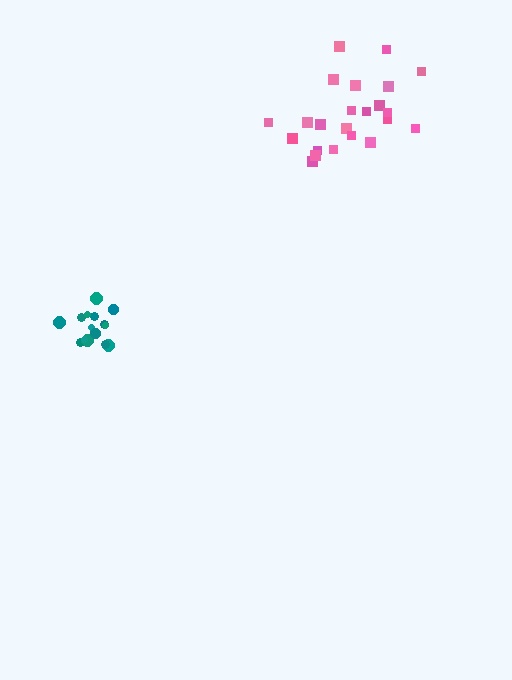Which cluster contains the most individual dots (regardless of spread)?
Pink (23).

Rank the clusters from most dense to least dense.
teal, pink.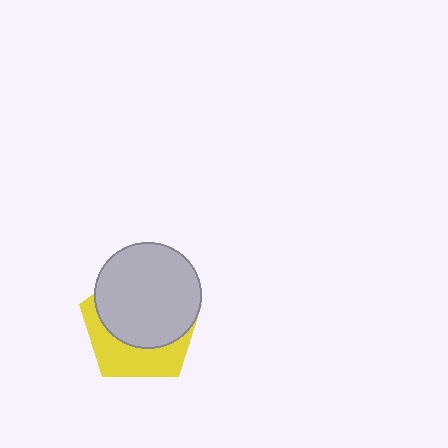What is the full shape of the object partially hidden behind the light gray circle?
The partially hidden object is a yellow pentagon.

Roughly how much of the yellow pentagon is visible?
A small part of it is visible (roughly 38%).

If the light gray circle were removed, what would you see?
You would see the complete yellow pentagon.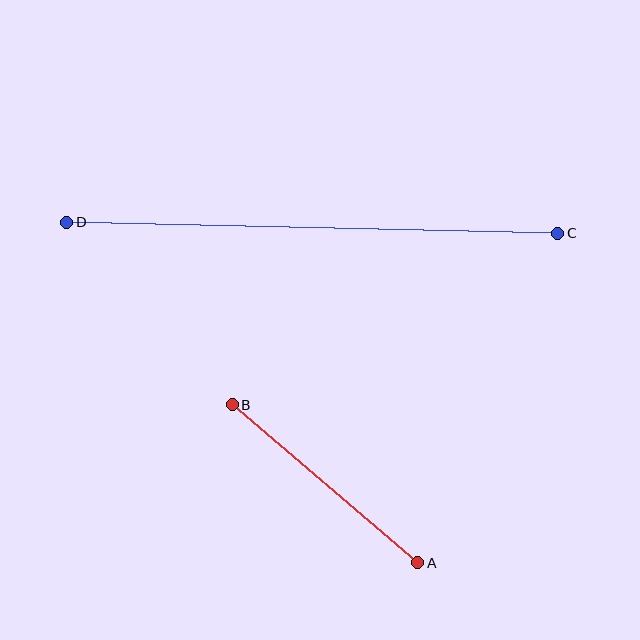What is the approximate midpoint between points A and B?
The midpoint is at approximately (325, 484) pixels.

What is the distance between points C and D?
The distance is approximately 491 pixels.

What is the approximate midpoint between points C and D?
The midpoint is at approximately (312, 228) pixels.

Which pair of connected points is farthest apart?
Points C and D are farthest apart.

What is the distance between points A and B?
The distance is approximately 244 pixels.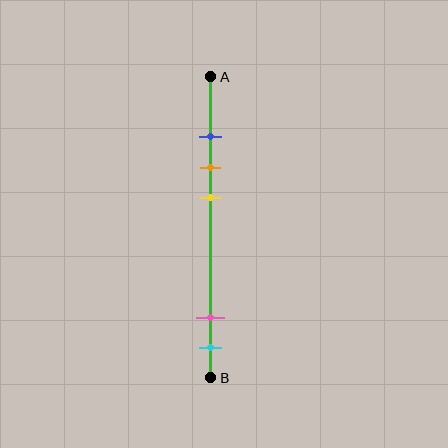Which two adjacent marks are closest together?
The blue and orange marks are the closest adjacent pair.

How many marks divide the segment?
There are 5 marks dividing the segment.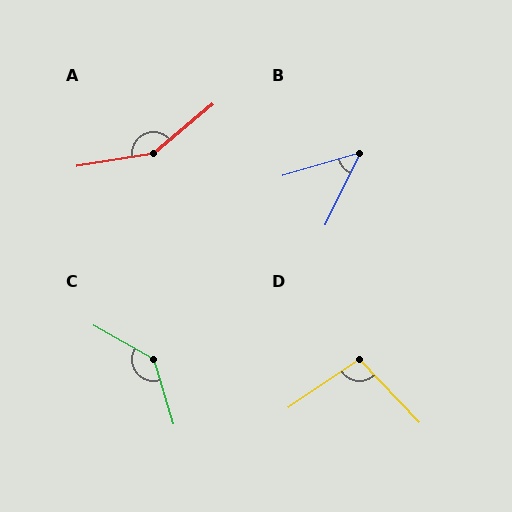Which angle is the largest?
A, at approximately 149 degrees.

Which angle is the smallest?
B, at approximately 48 degrees.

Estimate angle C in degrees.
Approximately 136 degrees.